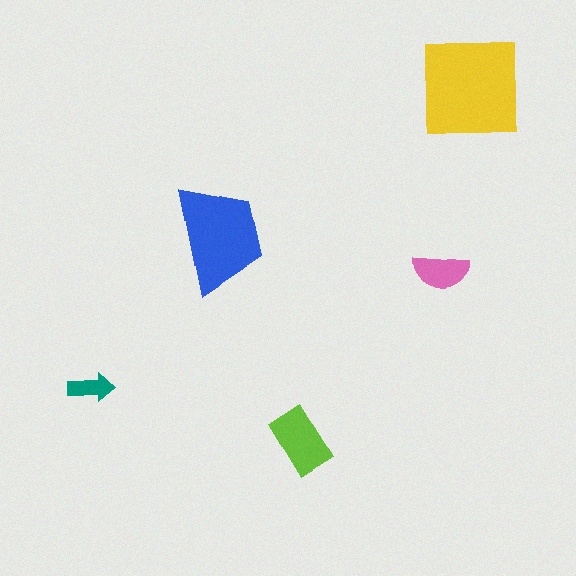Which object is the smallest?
The teal arrow.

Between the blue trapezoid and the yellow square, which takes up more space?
The yellow square.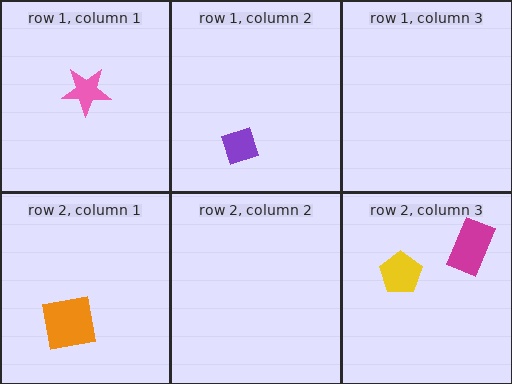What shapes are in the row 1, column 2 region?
The purple diamond.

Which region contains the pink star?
The row 1, column 1 region.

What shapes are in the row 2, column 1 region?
The orange square.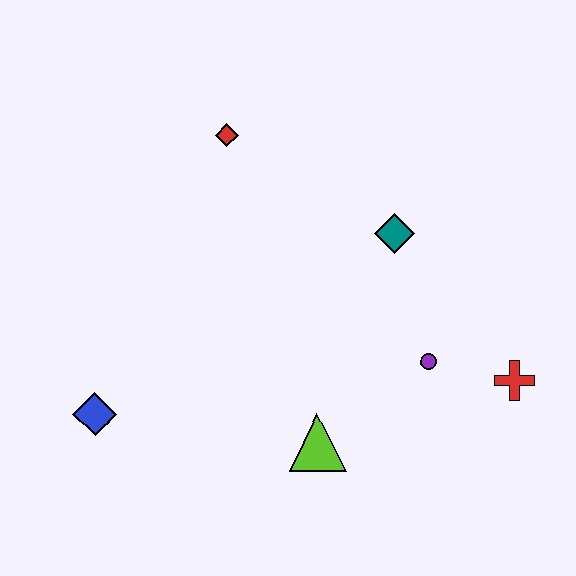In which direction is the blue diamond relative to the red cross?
The blue diamond is to the left of the red cross.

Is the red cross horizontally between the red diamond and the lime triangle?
No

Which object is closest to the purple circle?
The red cross is closest to the purple circle.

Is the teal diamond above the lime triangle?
Yes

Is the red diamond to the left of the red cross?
Yes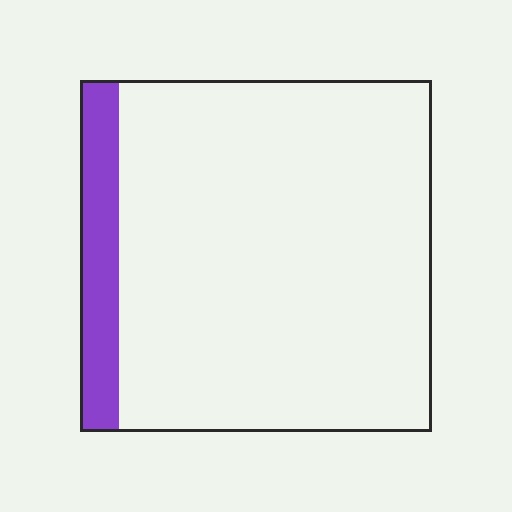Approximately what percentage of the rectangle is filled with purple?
Approximately 10%.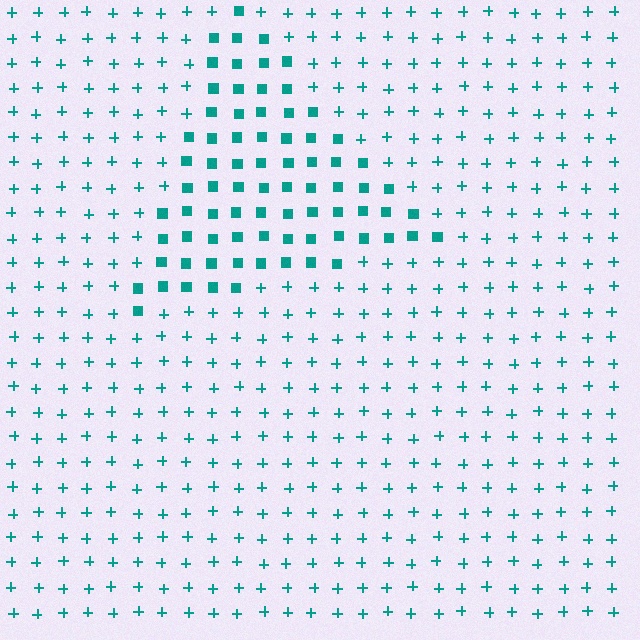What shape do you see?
I see a triangle.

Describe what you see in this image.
The image is filled with small teal elements arranged in a uniform grid. A triangle-shaped region contains squares, while the surrounding area contains plus signs. The boundary is defined purely by the change in element shape.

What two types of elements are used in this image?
The image uses squares inside the triangle region and plus signs outside it.